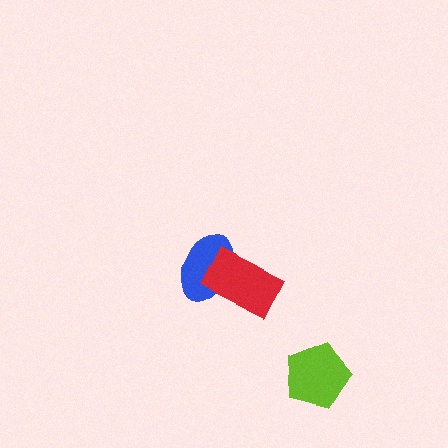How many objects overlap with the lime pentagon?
0 objects overlap with the lime pentagon.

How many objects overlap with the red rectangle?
1 object overlaps with the red rectangle.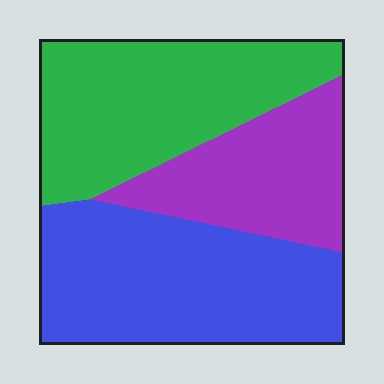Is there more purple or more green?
Green.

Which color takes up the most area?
Blue, at roughly 40%.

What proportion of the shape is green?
Green takes up about three eighths (3/8) of the shape.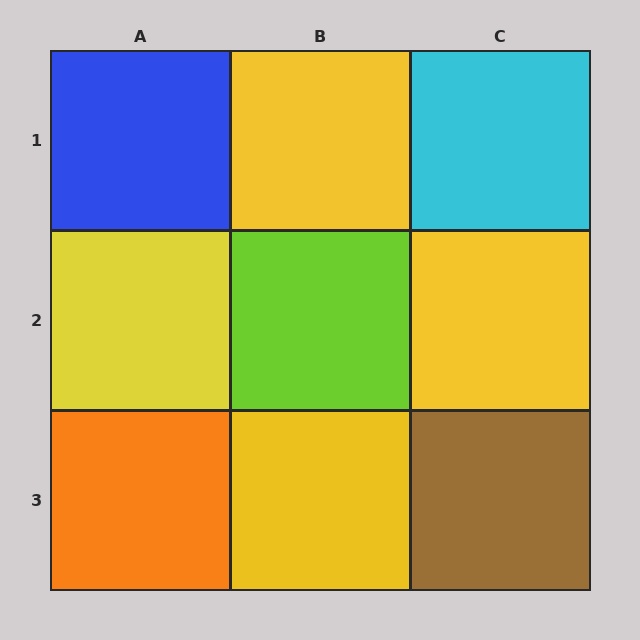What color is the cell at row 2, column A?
Yellow.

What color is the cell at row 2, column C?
Yellow.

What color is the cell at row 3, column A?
Orange.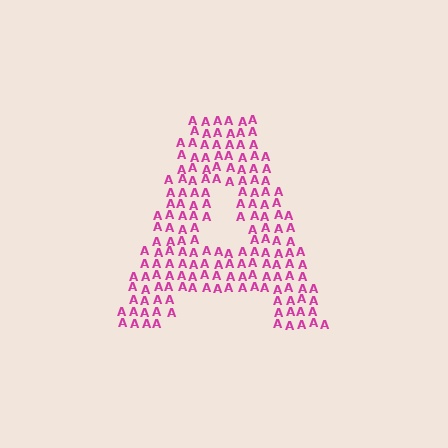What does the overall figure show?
The overall figure shows the letter A.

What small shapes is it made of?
It is made of small letter A's.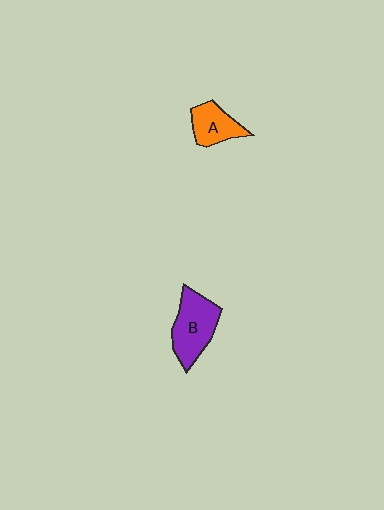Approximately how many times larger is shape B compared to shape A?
Approximately 1.5 times.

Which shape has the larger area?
Shape B (purple).